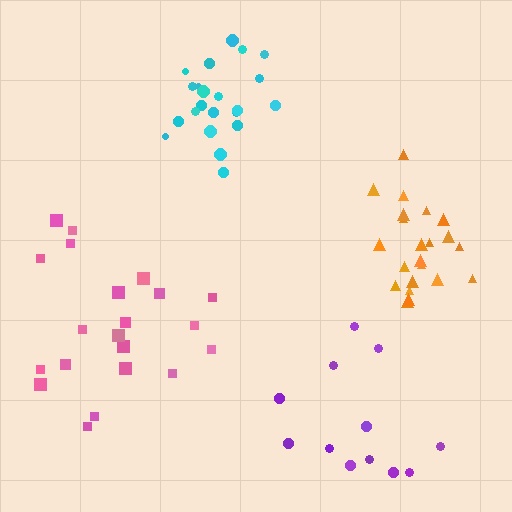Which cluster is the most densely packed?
Orange.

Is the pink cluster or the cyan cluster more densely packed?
Cyan.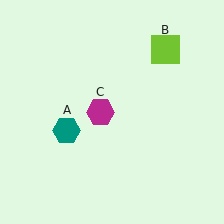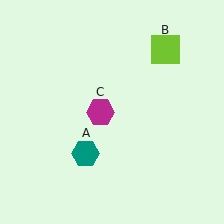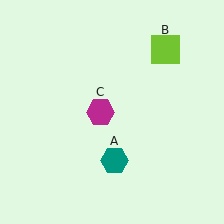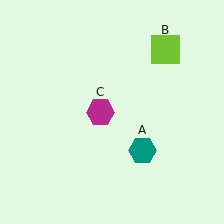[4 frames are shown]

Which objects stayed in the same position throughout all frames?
Lime square (object B) and magenta hexagon (object C) remained stationary.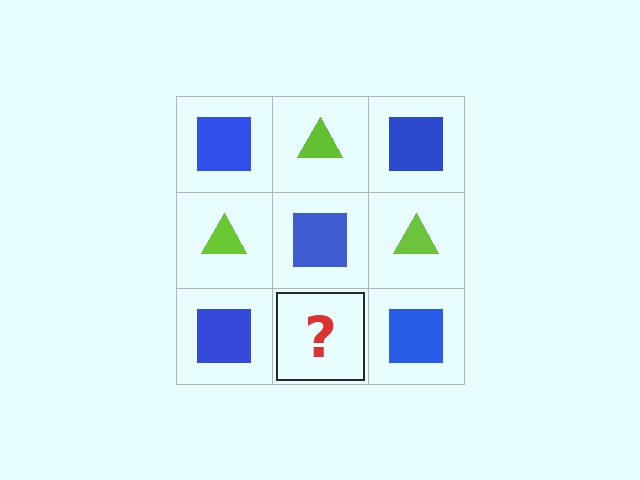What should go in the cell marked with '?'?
The missing cell should contain a lime triangle.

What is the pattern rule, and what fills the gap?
The rule is that it alternates blue square and lime triangle in a checkerboard pattern. The gap should be filled with a lime triangle.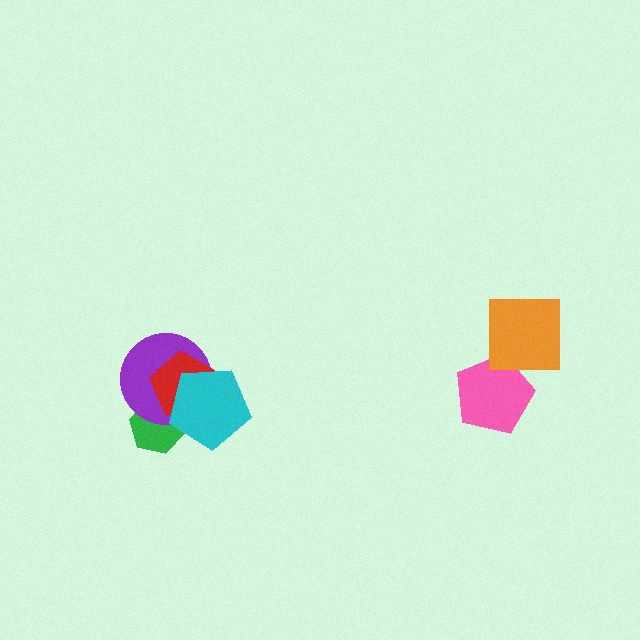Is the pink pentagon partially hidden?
Yes, it is partially covered by another shape.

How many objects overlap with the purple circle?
3 objects overlap with the purple circle.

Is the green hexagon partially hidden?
Yes, it is partially covered by another shape.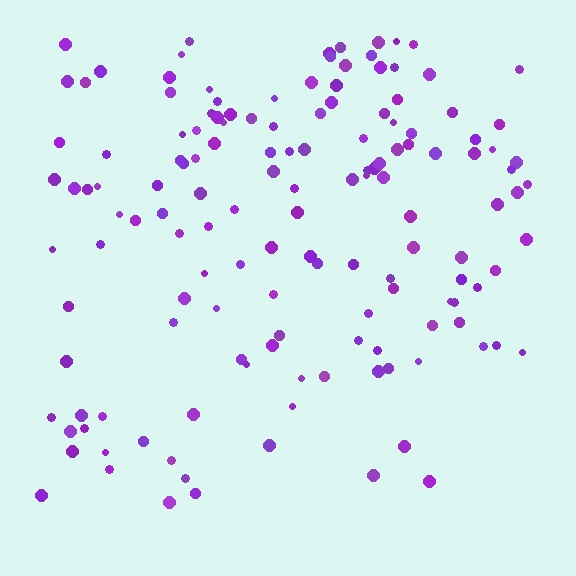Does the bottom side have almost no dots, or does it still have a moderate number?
Still a moderate number, just noticeably fewer than the top.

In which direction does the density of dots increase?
From bottom to top, with the top side densest.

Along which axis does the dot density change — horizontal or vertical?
Vertical.